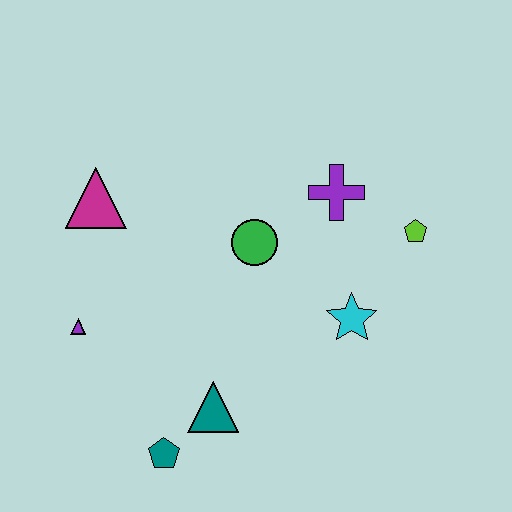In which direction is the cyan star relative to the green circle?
The cyan star is to the right of the green circle.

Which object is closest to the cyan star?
The lime pentagon is closest to the cyan star.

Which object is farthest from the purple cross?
The teal pentagon is farthest from the purple cross.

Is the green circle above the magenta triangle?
No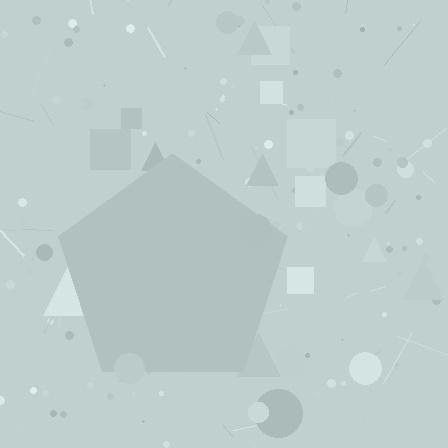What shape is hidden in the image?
A pentagon is hidden in the image.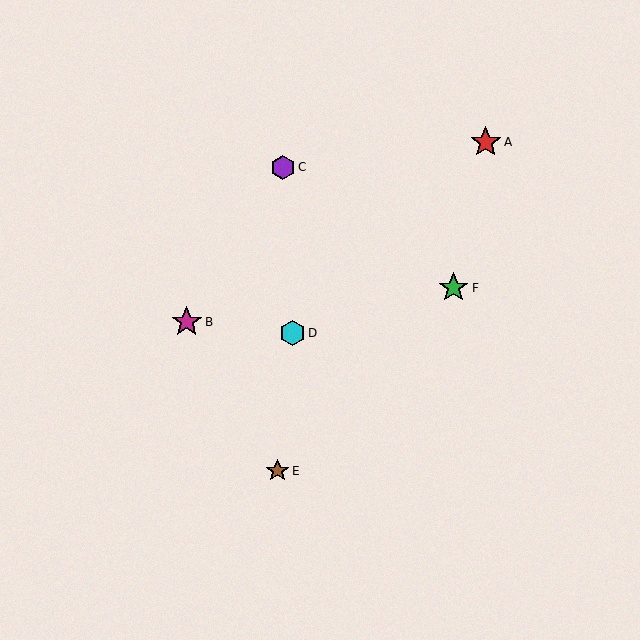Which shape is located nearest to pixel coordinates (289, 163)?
The purple hexagon (labeled C) at (283, 167) is nearest to that location.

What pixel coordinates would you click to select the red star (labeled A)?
Click at (486, 142) to select the red star A.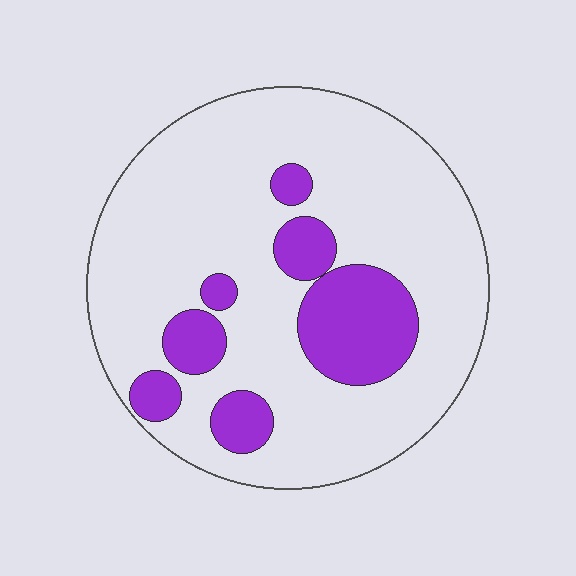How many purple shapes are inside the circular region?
7.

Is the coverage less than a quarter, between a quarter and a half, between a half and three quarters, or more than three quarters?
Less than a quarter.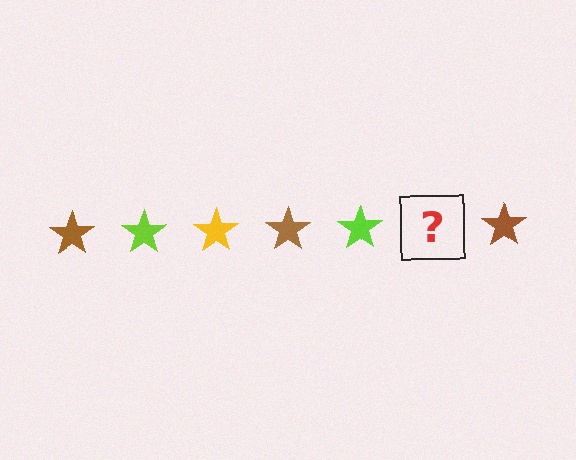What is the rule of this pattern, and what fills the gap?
The rule is that the pattern cycles through brown, lime, yellow stars. The gap should be filled with a yellow star.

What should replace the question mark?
The question mark should be replaced with a yellow star.